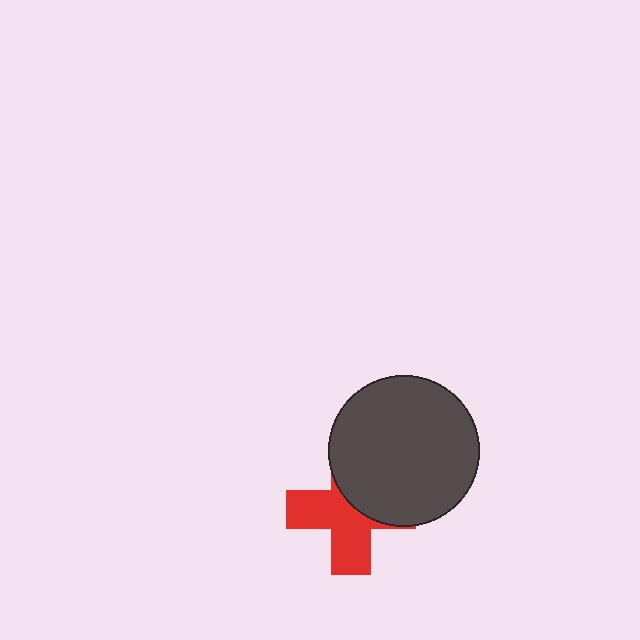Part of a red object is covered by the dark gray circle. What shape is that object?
It is a cross.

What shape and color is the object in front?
The object in front is a dark gray circle.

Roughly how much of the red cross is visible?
About half of it is visible (roughly 55%).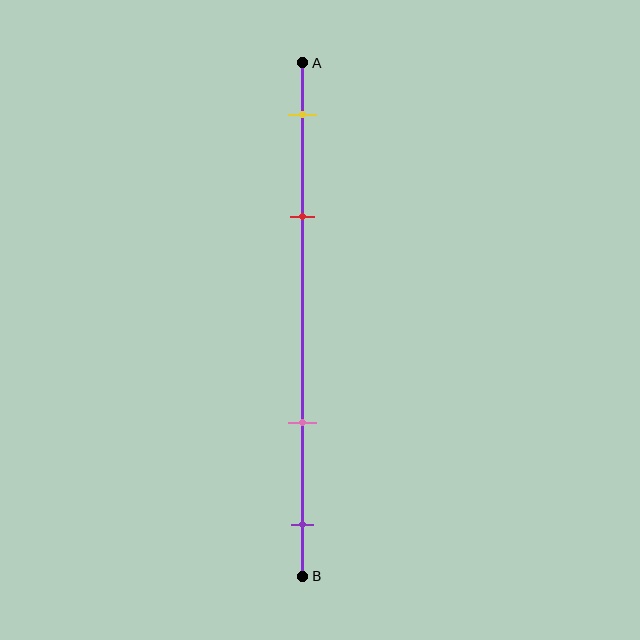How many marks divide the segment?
There are 4 marks dividing the segment.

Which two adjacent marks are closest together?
The yellow and red marks are the closest adjacent pair.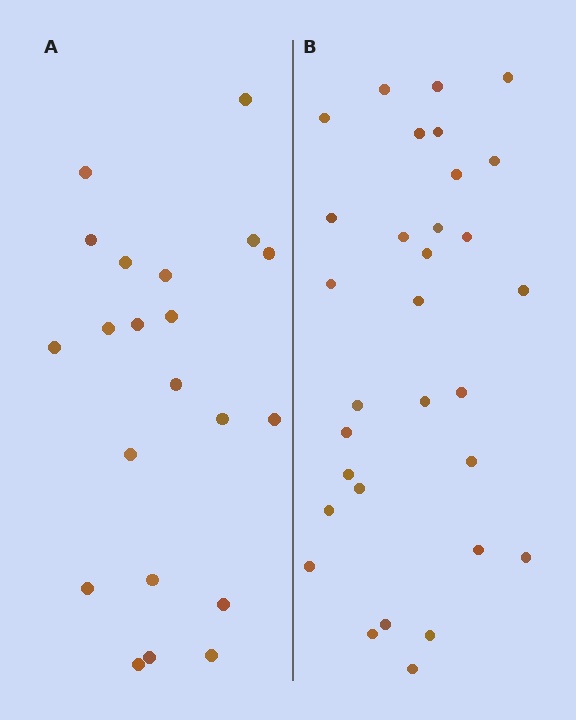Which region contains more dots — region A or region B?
Region B (the right region) has more dots.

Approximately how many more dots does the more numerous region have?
Region B has roughly 10 or so more dots than region A.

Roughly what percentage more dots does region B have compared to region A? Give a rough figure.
About 50% more.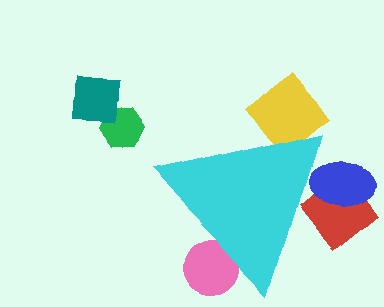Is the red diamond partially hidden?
Yes, the red diamond is partially hidden behind the cyan triangle.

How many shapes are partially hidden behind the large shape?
4 shapes are partially hidden.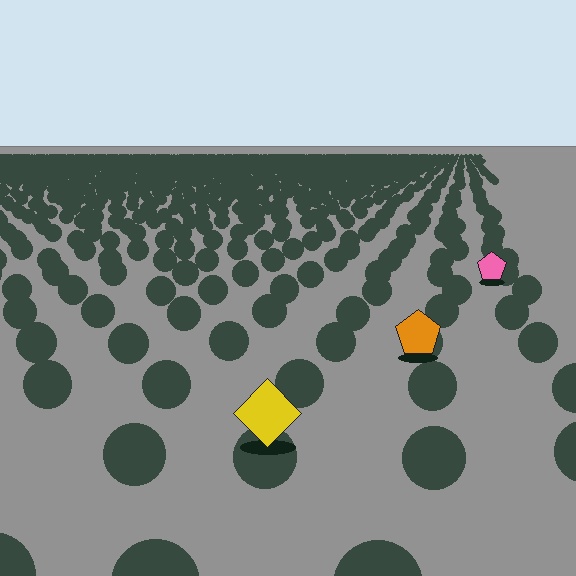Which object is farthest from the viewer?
The pink pentagon is farthest from the viewer. It appears smaller and the ground texture around it is denser.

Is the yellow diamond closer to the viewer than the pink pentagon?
Yes. The yellow diamond is closer — you can tell from the texture gradient: the ground texture is coarser near it.